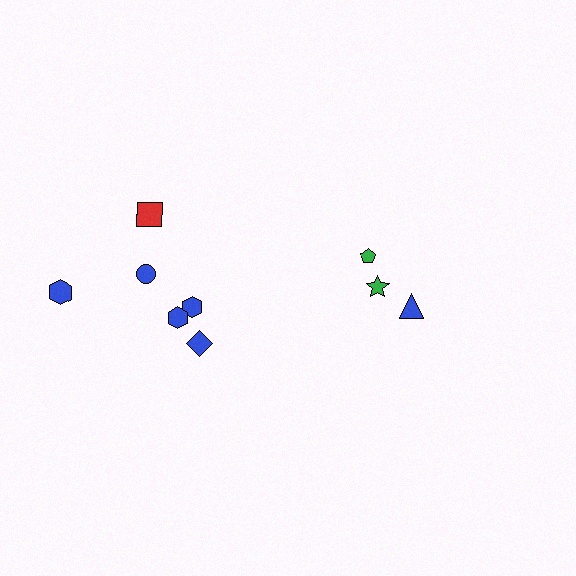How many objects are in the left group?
There are 6 objects.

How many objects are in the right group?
There are 3 objects.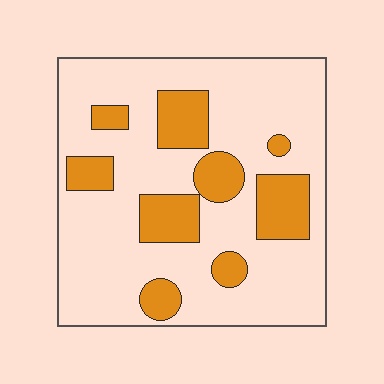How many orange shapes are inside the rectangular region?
9.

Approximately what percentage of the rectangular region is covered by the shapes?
Approximately 25%.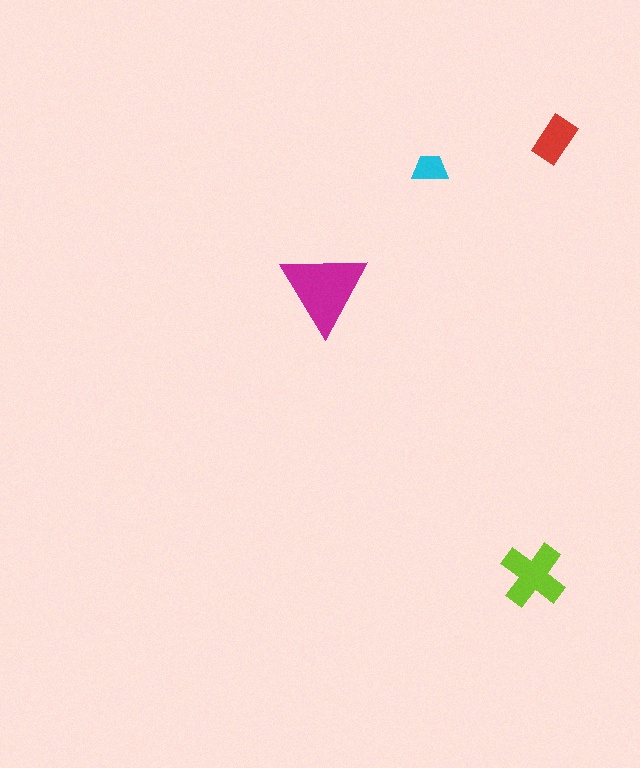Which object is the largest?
The magenta triangle.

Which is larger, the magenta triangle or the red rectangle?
The magenta triangle.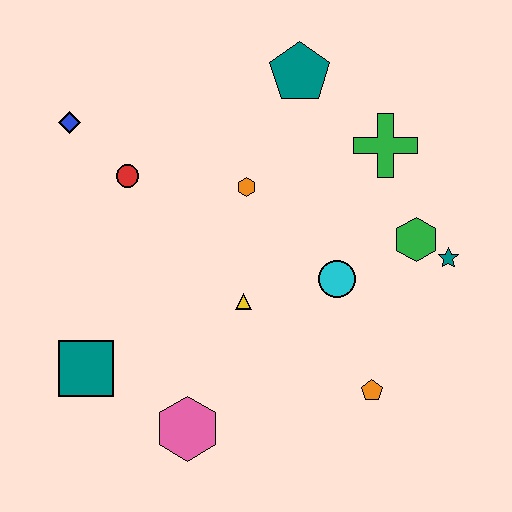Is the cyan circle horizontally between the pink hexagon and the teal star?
Yes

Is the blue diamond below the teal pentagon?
Yes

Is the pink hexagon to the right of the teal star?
No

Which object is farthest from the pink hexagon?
The teal pentagon is farthest from the pink hexagon.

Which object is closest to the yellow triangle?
The cyan circle is closest to the yellow triangle.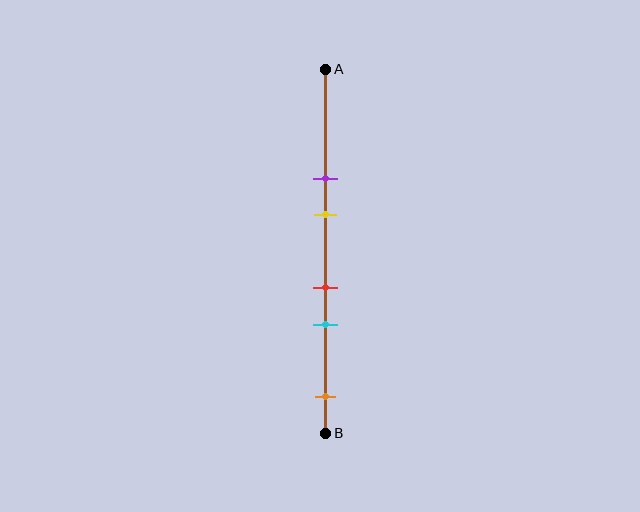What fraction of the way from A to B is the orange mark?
The orange mark is approximately 90% (0.9) of the way from A to B.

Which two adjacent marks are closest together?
The red and cyan marks are the closest adjacent pair.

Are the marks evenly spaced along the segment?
No, the marks are not evenly spaced.